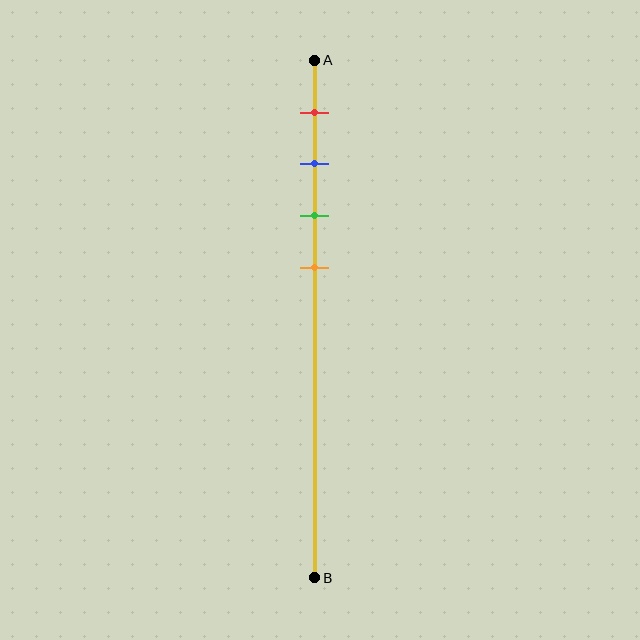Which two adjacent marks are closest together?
The blue and green marks are the closest adjacent pair.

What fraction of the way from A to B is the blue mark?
The blue mark is approximately 20% (0.2) of the way from A to B.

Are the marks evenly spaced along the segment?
Yes, the marks are approximately evenly spaced.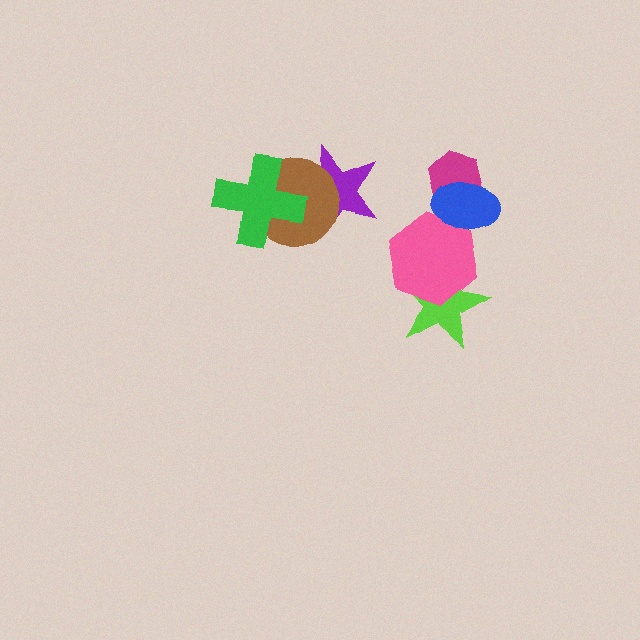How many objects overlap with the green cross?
2 objects overlap with the green cross.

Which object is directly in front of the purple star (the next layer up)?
The brown circle is directly in front of the purple star.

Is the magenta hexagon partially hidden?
Yes, it is partially covered by another shape.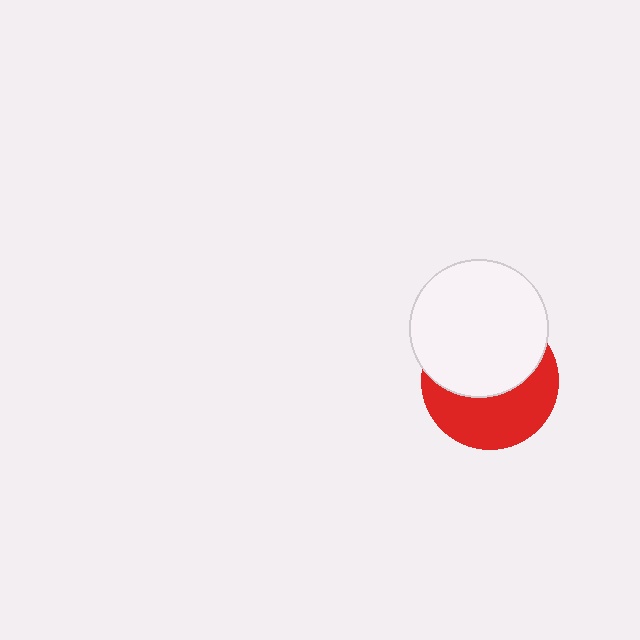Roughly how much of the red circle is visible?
About half of it is visible (roughly 48%).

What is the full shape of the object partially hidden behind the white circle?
The partially hidden object is a red circle.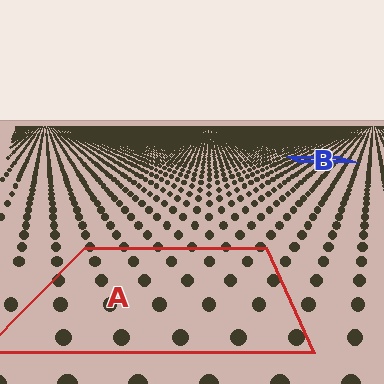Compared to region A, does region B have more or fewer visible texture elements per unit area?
Region B has more texture elements per unit area — they are packed more densely because it is farther away.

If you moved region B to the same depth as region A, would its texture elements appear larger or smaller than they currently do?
They would appear larger. At a closer depth, the same texture elements are projected at a bigger on-screen size.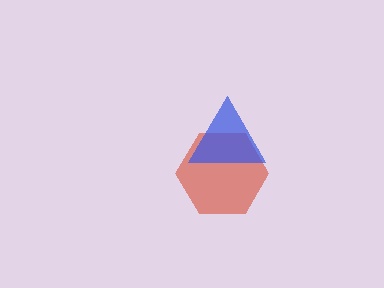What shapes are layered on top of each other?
The layered shapes are: a red hexagon, a blue triangle.